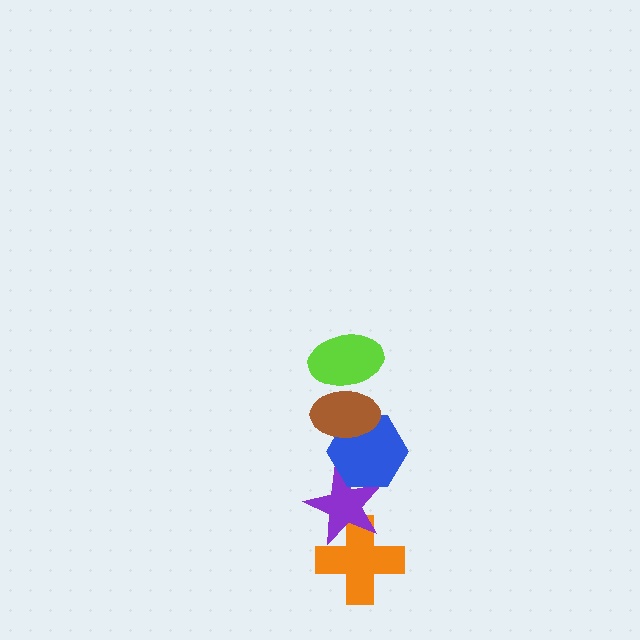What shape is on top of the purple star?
The blue hexagon is on top of the purple star.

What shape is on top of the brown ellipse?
The lime ellipse is on top of the brown ellipse.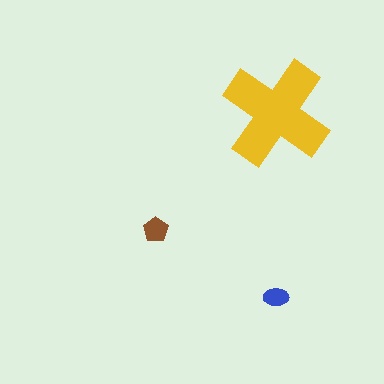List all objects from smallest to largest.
The blue ellipse, the brown pentagon, the yellow cross.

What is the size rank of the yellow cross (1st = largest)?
1st.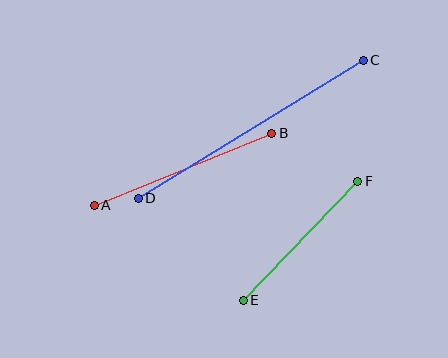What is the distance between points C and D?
The distance is approximately 264 pixels.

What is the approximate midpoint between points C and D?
The midpoint is at approximately (251, 129) pixels.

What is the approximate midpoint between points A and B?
The midpoint is at approximately (183, 169) pixels.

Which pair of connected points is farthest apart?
Points C and D are farthest apart.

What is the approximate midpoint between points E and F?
The midpoint is at approximately (300, 241) pixels.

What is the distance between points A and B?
The distance is approximately 192 pixels.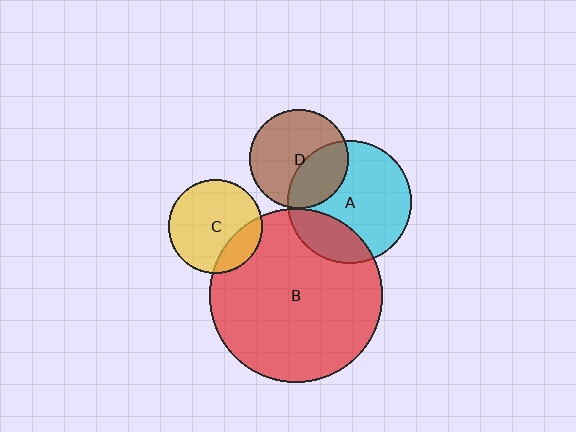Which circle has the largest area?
Circle B (red).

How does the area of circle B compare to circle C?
Approximately 3.4 times.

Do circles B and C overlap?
Yes.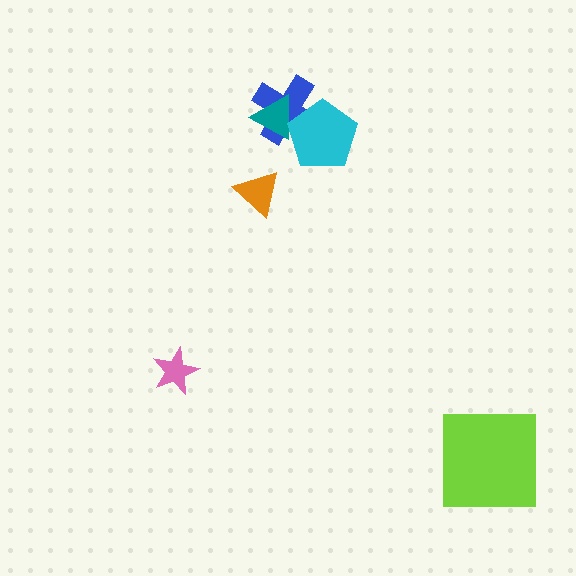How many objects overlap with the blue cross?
2 objects overlap with the blue cross.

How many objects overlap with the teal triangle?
2 objects overlap with the teal triangle.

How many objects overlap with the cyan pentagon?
2 objects overlap with the cyan pentagon.